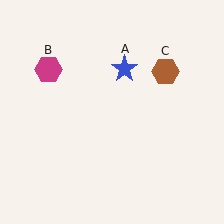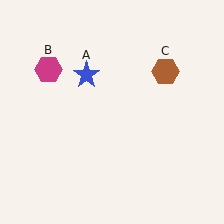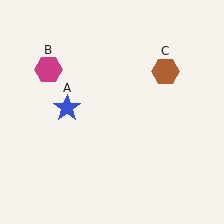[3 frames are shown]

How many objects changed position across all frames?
1 object changed position: blue star (object A).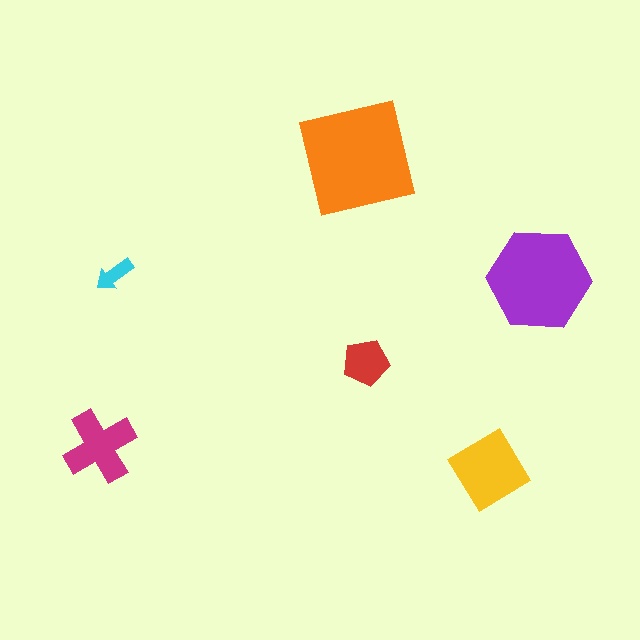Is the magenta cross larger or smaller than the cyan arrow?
Larger.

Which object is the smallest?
The cyan arrow.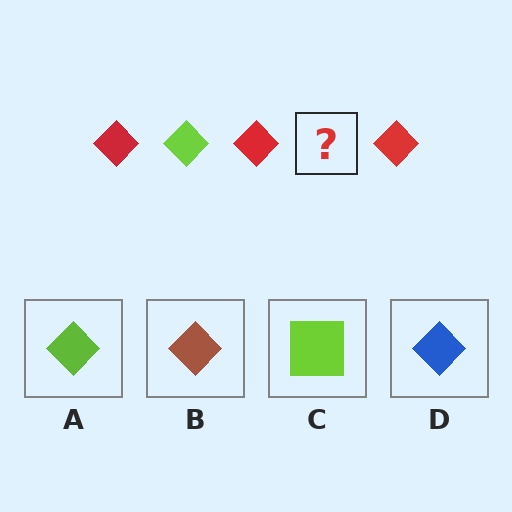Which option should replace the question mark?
Option A.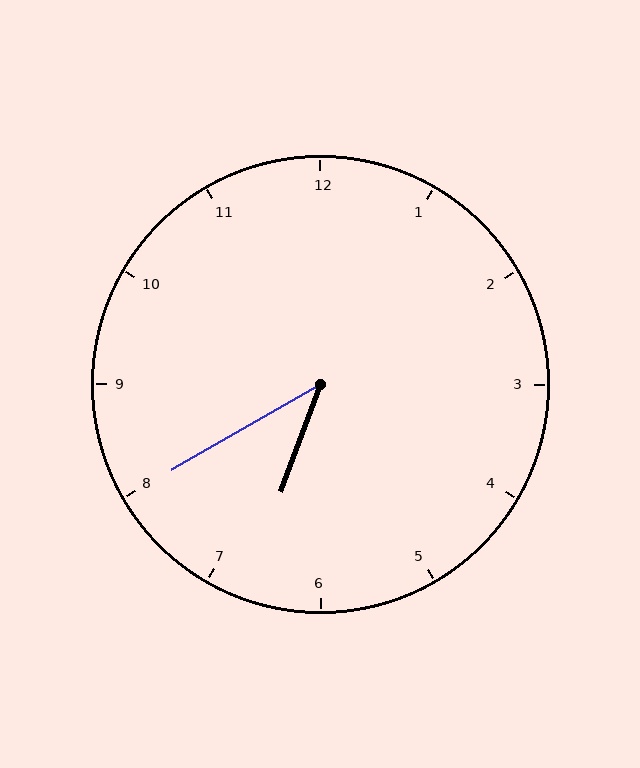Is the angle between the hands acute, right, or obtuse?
It is acute.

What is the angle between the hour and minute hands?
Approximately 40 degrees.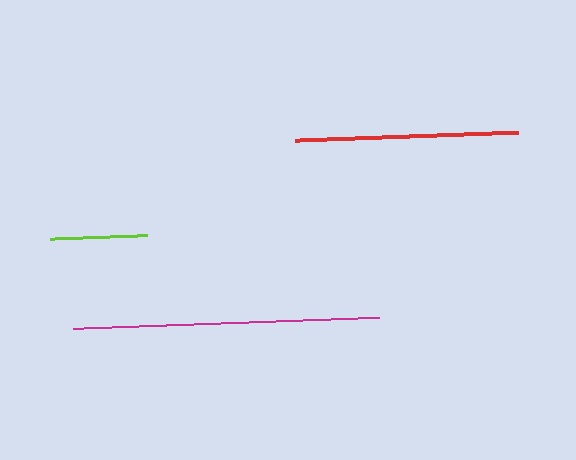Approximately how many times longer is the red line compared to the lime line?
The red line is approximately 2.3 times the length of the lime line.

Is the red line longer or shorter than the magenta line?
The magenta line is longer than the red line.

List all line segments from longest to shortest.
From longest to shortest: magenta, red, lime.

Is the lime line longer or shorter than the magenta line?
The magenta line is longer than the lime line.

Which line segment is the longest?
The magenta line is the longest at approximately 305 pixels.